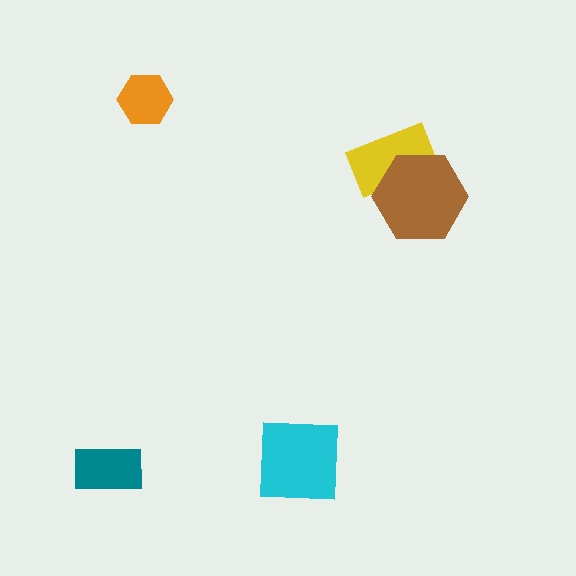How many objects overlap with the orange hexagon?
0 objects overlap with the orange hexagon.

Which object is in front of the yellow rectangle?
The brown hexagon is in front of the yellow rectangle.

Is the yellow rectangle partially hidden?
Yes, it is partially covered by another shape.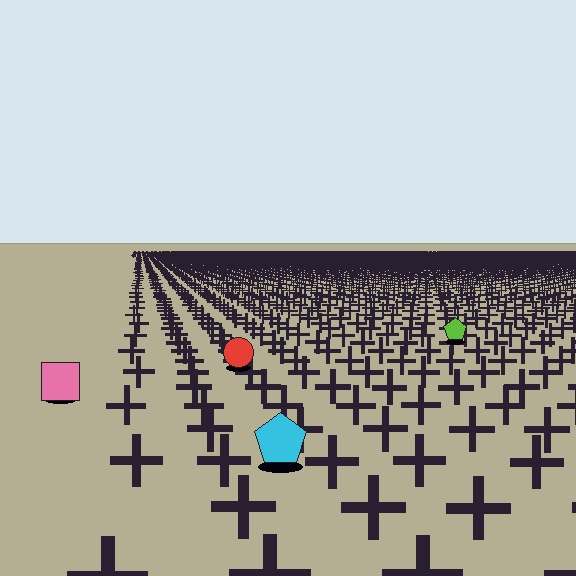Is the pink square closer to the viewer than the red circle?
Yes. The pink square is closer — you can tell from the texture gradient: the ground texture is coarser near it.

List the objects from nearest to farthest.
From nearest to farthest: the cyan pentagon, the pink square, the red circle, the lime pentagon.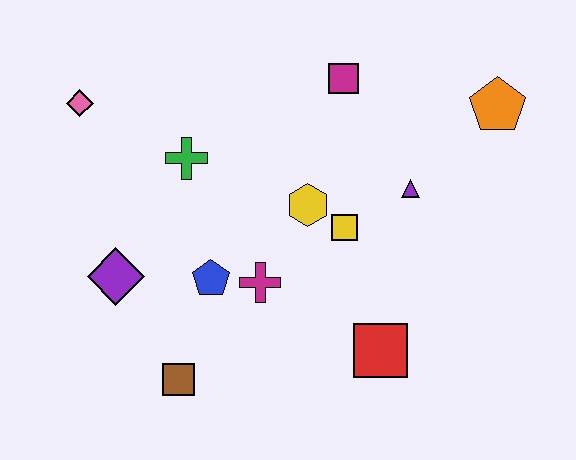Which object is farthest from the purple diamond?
The orange pentagon is farthest from the purple diamond.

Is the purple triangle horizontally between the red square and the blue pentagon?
No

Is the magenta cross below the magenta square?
Yes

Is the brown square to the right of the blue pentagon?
No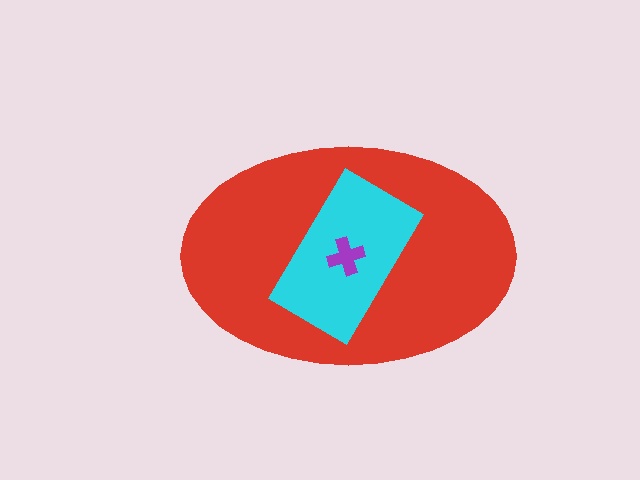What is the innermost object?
The purple cross.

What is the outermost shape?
The red ellipse.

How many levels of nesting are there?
3.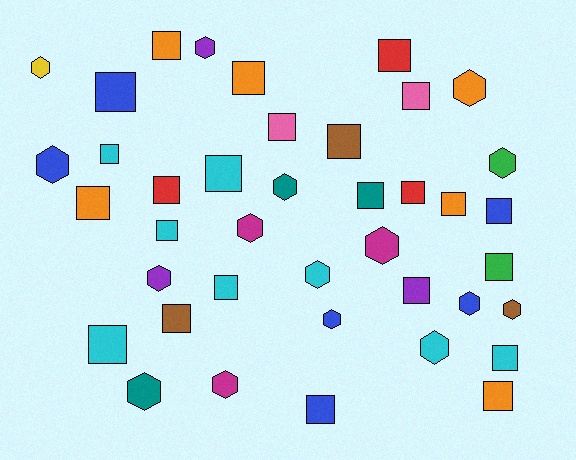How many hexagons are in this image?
There are 16 hexagons.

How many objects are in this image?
There are 40 objects.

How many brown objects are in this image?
There are 3 brown objects.